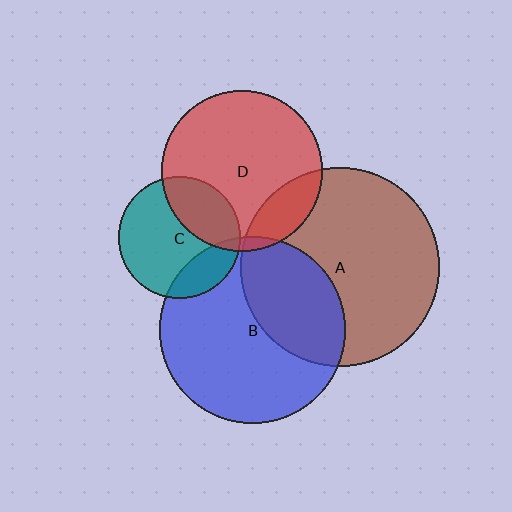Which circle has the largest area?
Circle A (brown).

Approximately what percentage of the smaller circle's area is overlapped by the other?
Approximately 20%.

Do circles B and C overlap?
Yes.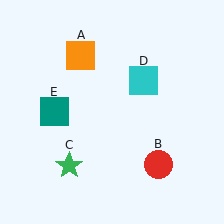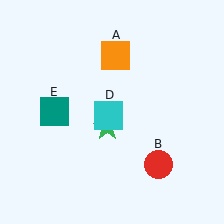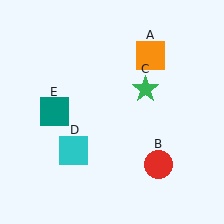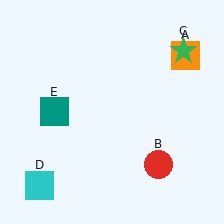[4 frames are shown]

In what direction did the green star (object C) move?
The green star (object C) moved up and to the right.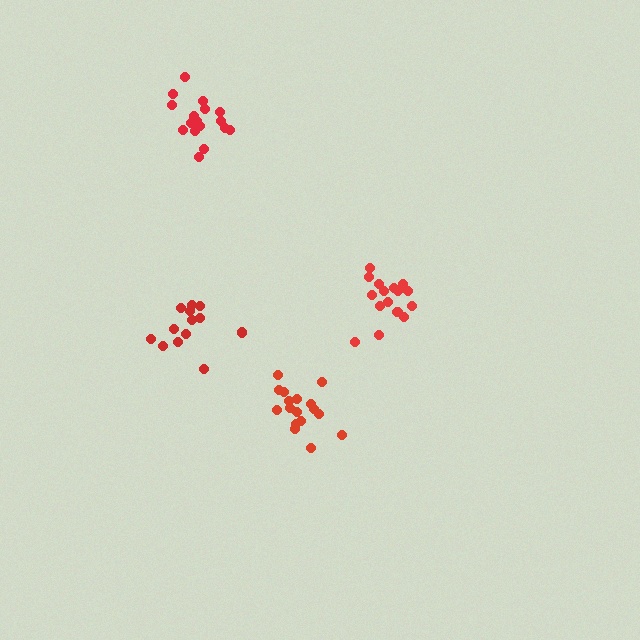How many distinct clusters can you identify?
There are 4 distinct clusters.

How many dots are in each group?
Group 1: 16 dots, Group 2: 17 dots, Group 3: 18 dots, Group 4: 13 dots (64 total).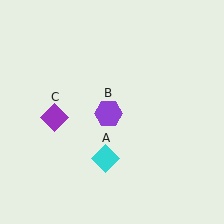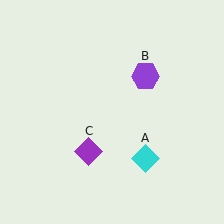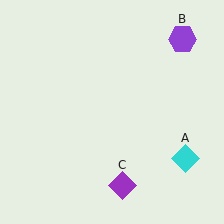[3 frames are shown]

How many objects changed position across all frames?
3 objects changed position: cyan diamond (object A), purple hexagon (object B), purple diamond (object C).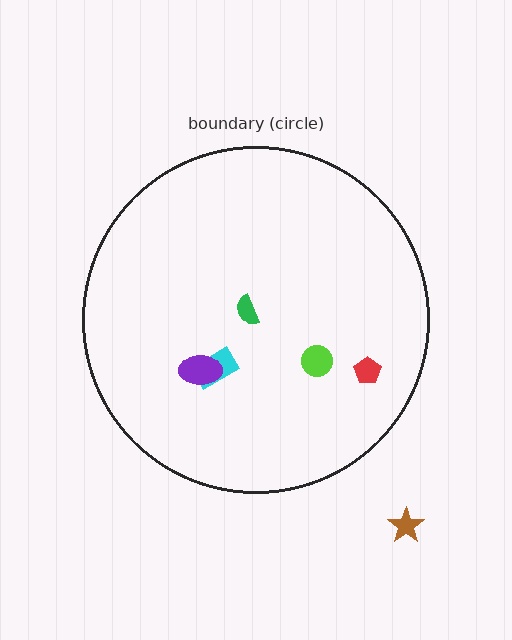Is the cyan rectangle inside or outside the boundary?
Inside.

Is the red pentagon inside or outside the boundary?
Inside.